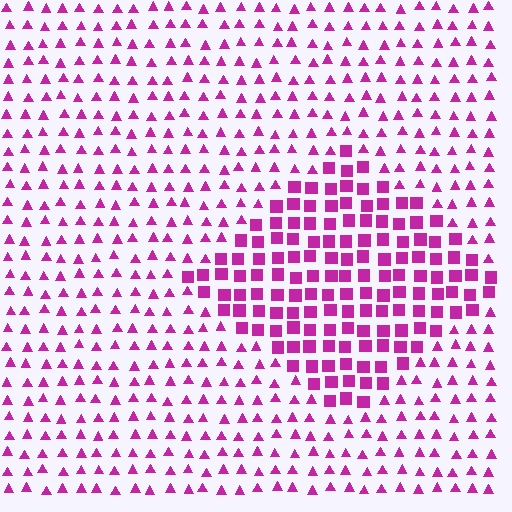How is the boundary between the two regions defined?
The boundary is defined by a change in element shape: squares inside vs. triangles outside. All elements share the same color and spacing.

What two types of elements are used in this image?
The image uses squares inside the diamond region and triangles outside it.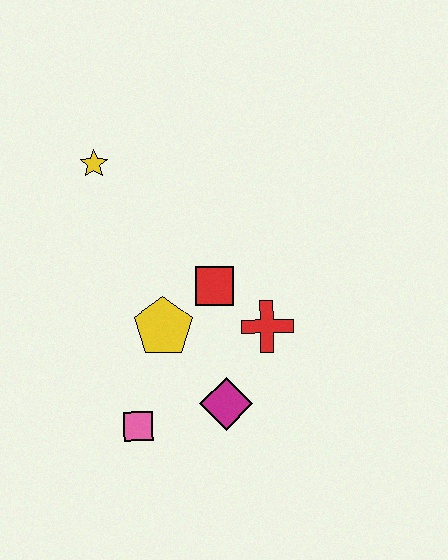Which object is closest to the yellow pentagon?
The red square is closest to the yellow pentagon.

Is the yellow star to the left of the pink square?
Yes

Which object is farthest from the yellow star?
The magenta diamond is farthest from the yellow star.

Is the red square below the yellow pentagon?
No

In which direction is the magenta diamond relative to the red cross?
The magenta diamond is below the red cross.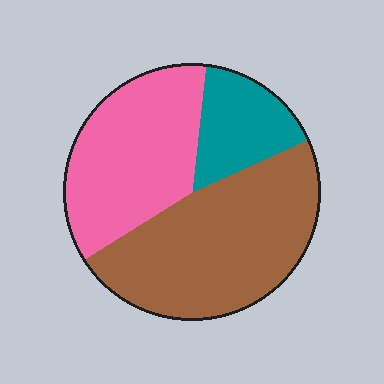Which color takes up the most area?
Brown, at roughly 50%.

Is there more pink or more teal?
Pink.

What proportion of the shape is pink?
Pink covers roughly 35% of the shape.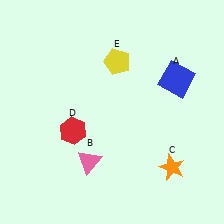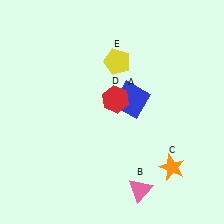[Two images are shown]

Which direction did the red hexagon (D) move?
The red hexagon (D) moved right.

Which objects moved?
The objects that moved are: the blue square (A), the pink triangle (B), the red hexagon (D).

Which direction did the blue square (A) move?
The blue square (A) moved left.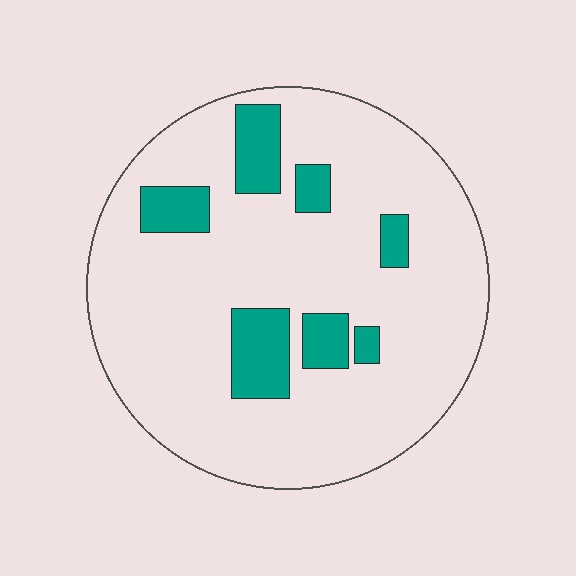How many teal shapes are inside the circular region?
7.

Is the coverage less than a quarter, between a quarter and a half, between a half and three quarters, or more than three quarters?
Less than a quarter.